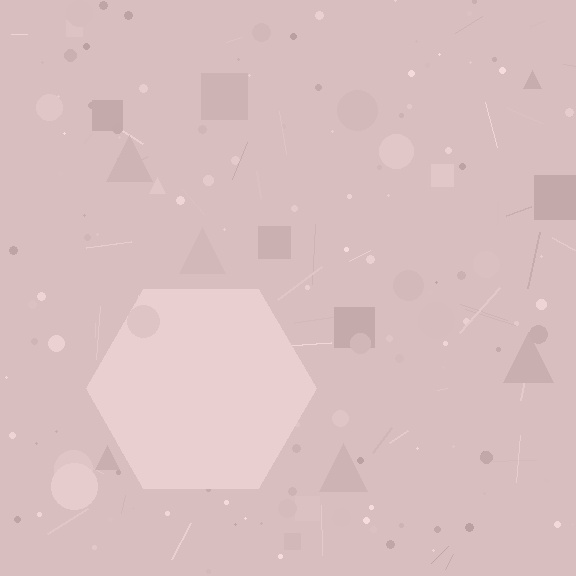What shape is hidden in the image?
A hexagon is hidden in the image.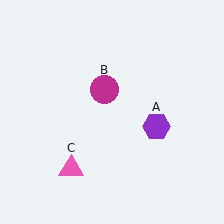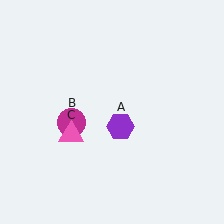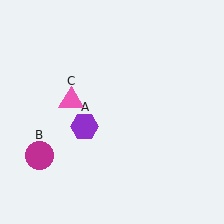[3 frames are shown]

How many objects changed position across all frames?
3 objects changed position: purple hexagon (object A), magenta circle (object B), pink triangle (object C).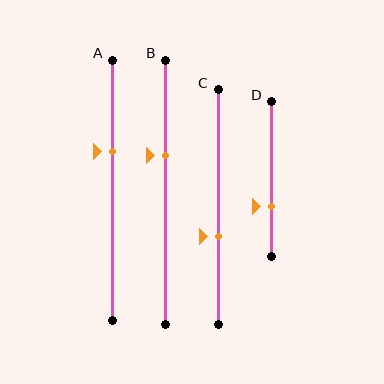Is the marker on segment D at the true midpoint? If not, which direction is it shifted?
No, the marker on segment D is shifted downward by about 18% of the segment length.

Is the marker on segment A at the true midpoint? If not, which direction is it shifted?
No, the marker on segment A is shifted upward by about 15% of the segment length.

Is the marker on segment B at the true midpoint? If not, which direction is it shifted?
No, the marker on segment B is shifted upward by about 14% of the segment length.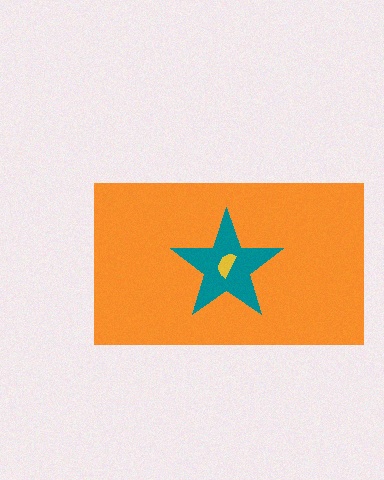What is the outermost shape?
The orange rectangle.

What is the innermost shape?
The yellow semicircle.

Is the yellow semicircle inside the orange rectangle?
Yes.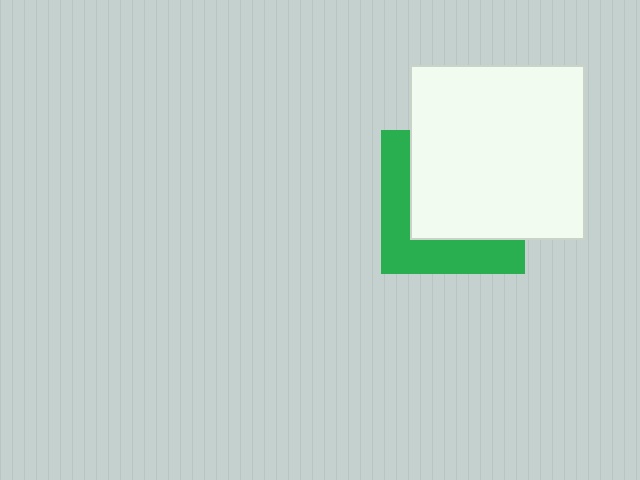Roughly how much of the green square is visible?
A small part of it is visible (roughly 38%).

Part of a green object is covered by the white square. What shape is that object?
It is a square.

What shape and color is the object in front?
The object in front is a white square.